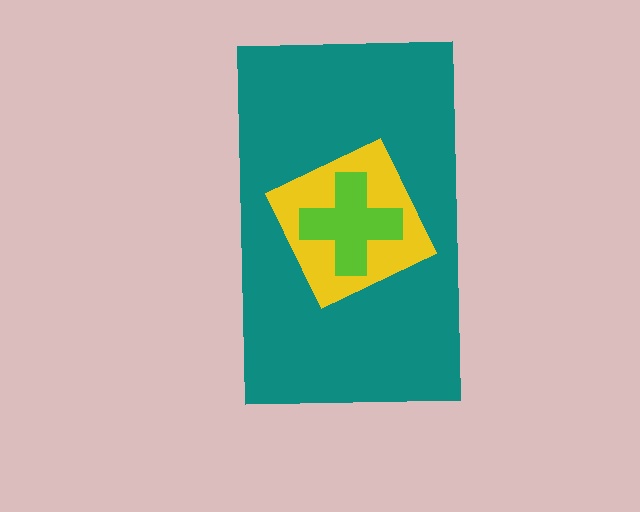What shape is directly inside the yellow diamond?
The lime cross.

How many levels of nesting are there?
3.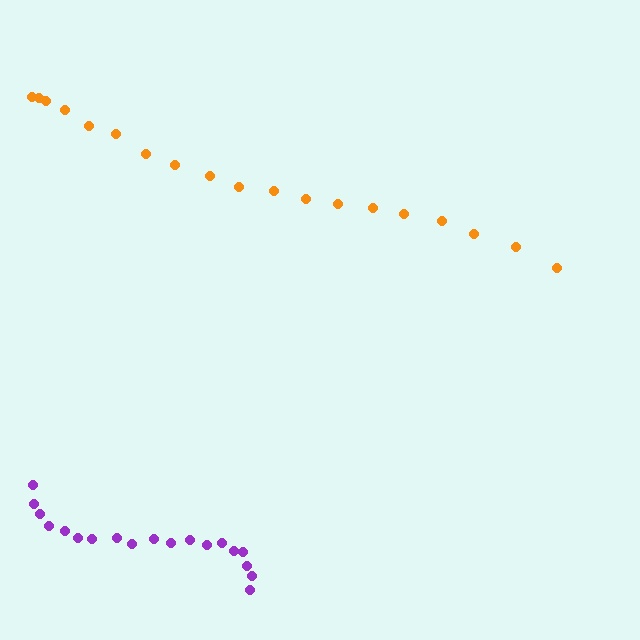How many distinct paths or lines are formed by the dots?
There are 2 distinct paths.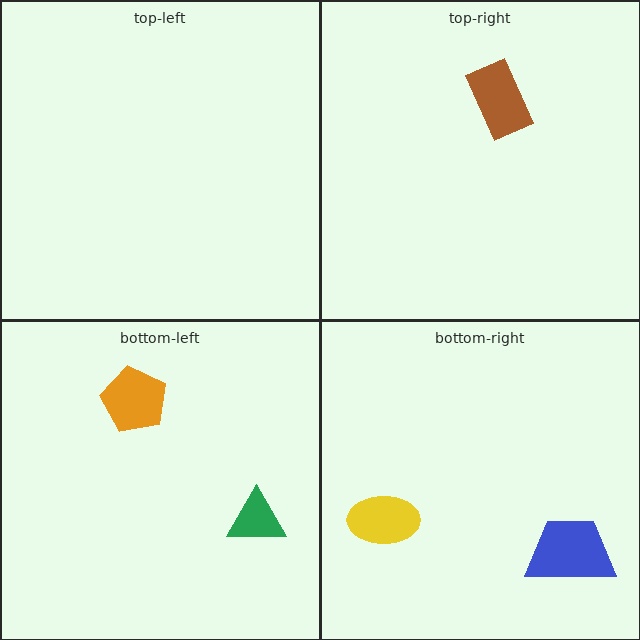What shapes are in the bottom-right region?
The yellow ellipse, the blue trapezoid.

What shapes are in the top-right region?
The brown rectangle.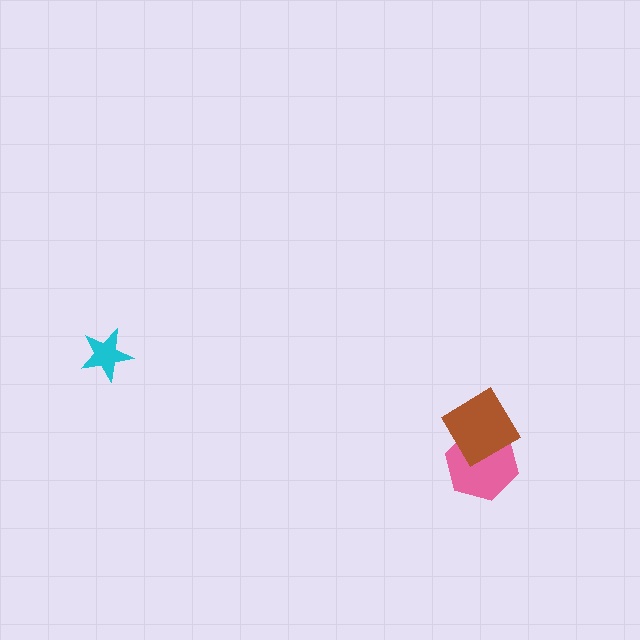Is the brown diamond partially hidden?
No, no other shape covers it.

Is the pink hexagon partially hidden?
Yes, it is partially covered by another shape.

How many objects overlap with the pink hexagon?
1 object overlaps with the pink hexagon.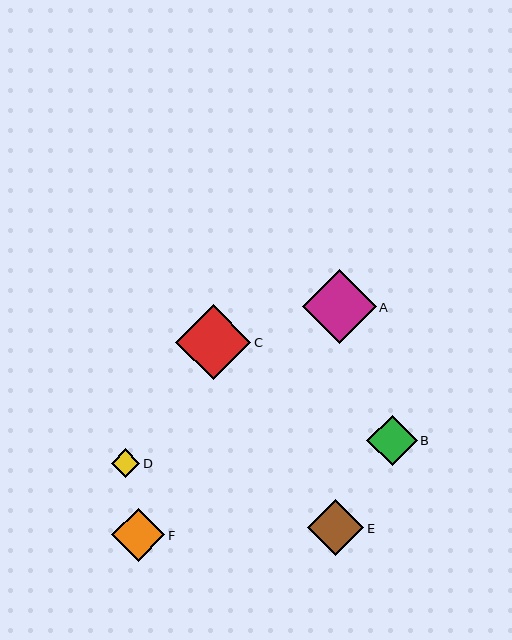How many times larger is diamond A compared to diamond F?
Diamond A is approximately 1.4 times the size of diamond F.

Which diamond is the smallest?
Diamond D is the smallest with a size of approximately 28 pixels.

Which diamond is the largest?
Diamond C is the largest with a size of approximately 75 pixels.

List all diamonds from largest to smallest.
From largest to smallest: C, A, E, F, B, D.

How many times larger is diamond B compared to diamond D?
Diamond B is approximately 1.8 times the size of diamond D.